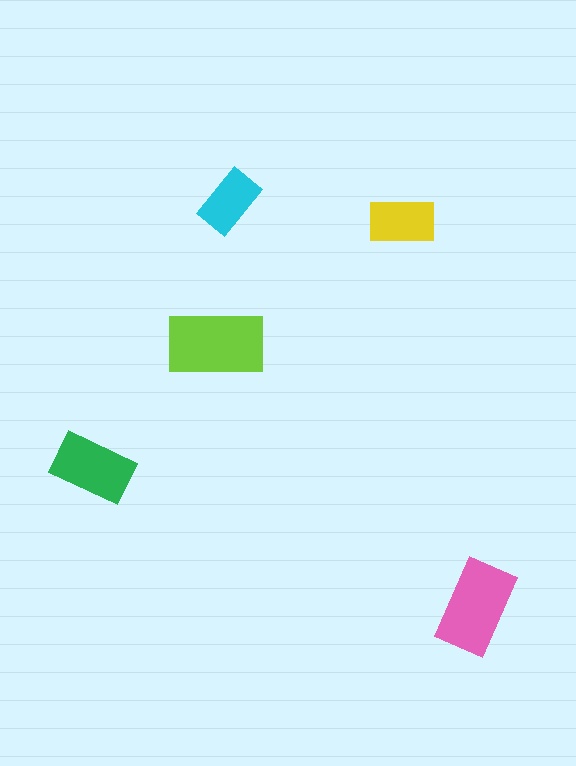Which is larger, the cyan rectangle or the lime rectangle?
The lime one.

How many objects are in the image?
There are 5 objects in the image.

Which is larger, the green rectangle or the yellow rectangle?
The green one.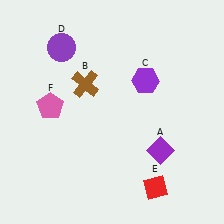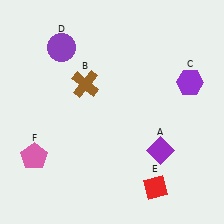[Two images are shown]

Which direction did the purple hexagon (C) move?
The purple hexagon (C) moved right.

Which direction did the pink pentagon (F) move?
The pink pentagon (F) moved down.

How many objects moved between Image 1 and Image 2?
2 objects moved between the two images.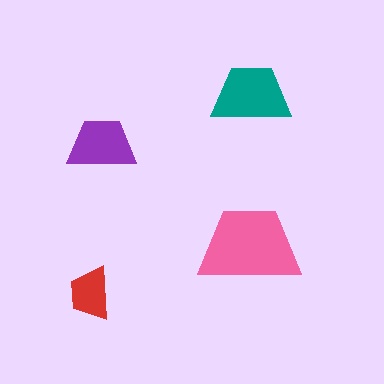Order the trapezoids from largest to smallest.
the pink one, the teal one, the purple one, the red one.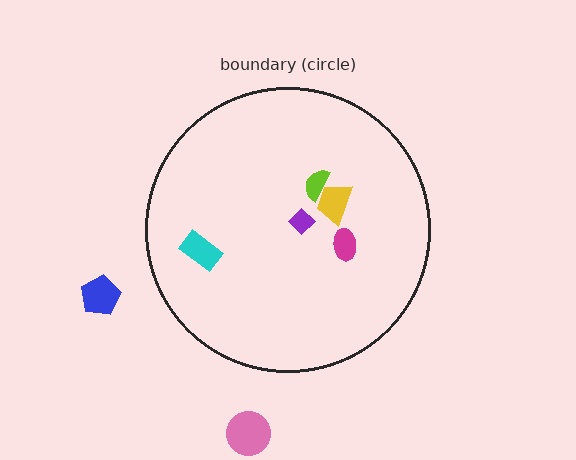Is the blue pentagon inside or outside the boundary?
Outside.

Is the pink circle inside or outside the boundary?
Outside.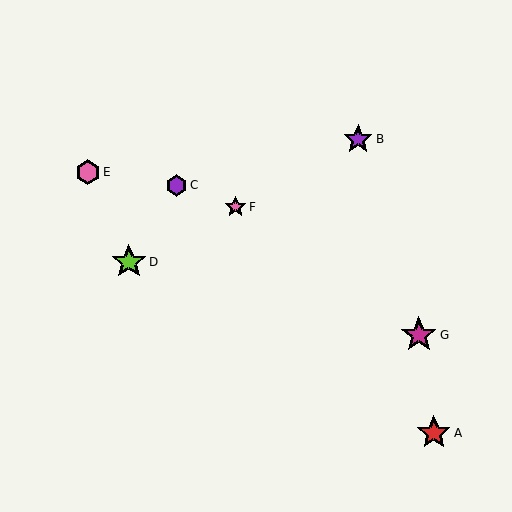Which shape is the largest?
The magenta star (labeled G) is the largest.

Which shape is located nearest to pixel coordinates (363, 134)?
The purple star (labeled B) at (358, 139) is nearest to that location.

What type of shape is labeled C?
Shape C is a purple hexagon.